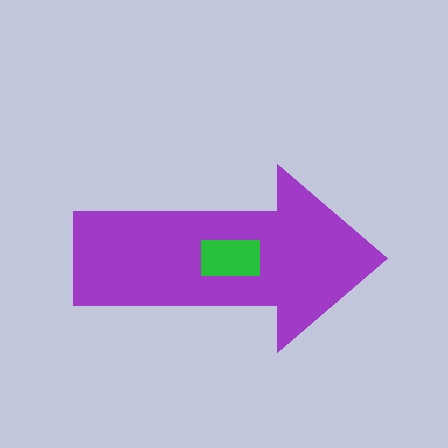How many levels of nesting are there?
2.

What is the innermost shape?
The green rectangle.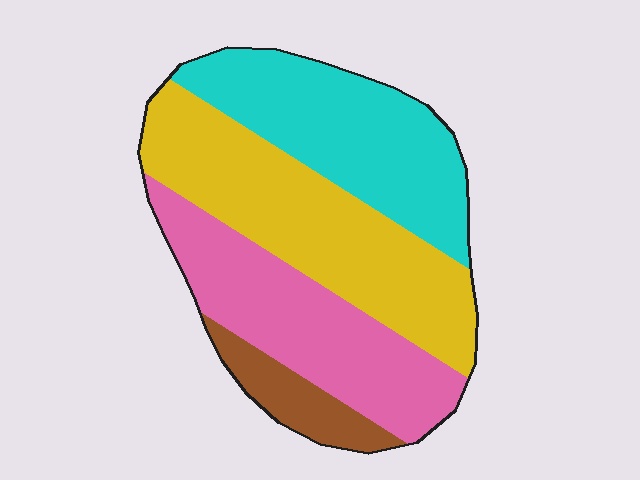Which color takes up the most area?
Yellow, at roughly 35%.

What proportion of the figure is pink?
Pink covers roughly 30% of the figure.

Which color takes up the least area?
Brown, at roughly 10%.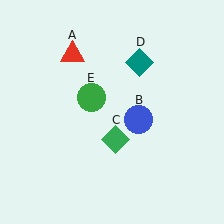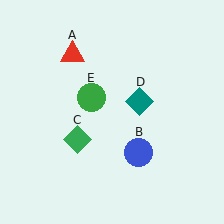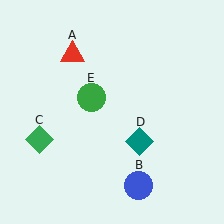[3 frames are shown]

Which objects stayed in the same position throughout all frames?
Red triangle (object A) and green circle (object E) remained stationary.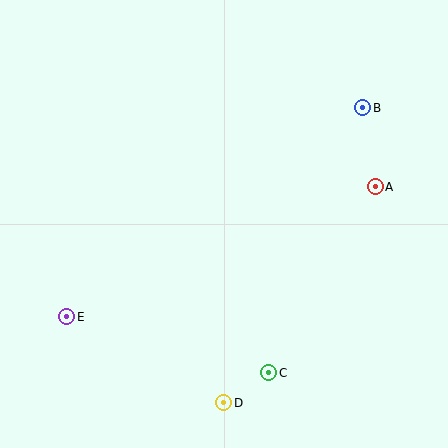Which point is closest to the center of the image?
Point C at (269, 373) is closest to the center.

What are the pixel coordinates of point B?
Point B is at (363, 108).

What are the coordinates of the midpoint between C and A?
The midpoint between C and A is at (322, 280).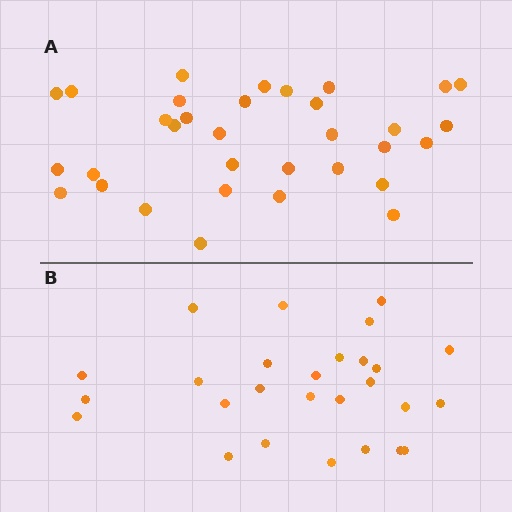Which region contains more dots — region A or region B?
Region A (the top region) has more dots.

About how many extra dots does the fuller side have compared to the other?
Region A has about 6 more dots than region B.